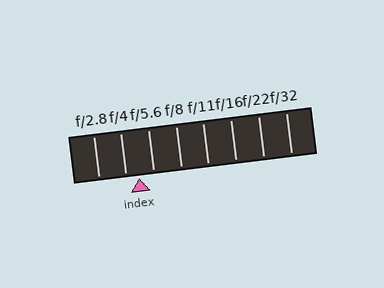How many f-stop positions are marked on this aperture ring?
There are 8 f-stop positions marked.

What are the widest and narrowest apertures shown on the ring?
The widest aperture shown is f/2.8 and the narrowest is f/32.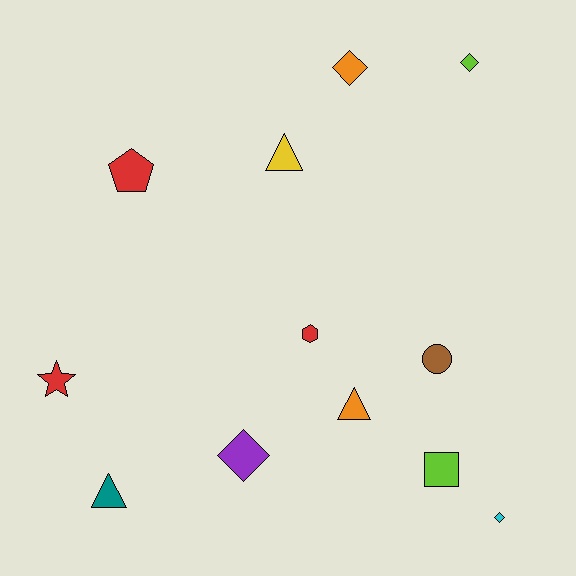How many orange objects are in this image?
There are 2 orange objects.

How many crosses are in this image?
There are no crosses.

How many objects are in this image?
There are 12 objects.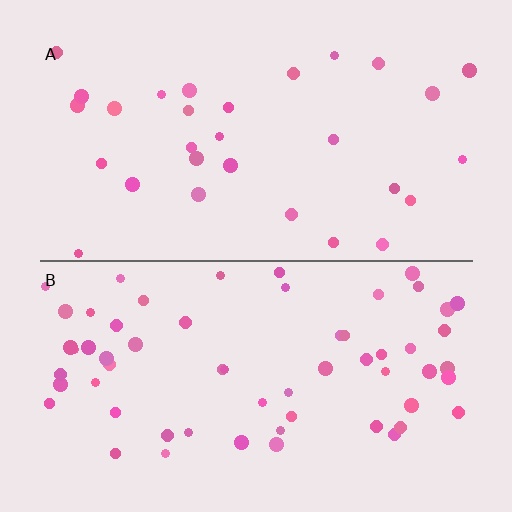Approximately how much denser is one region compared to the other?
Approximately 2.0× — region B over region A.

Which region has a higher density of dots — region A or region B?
B (the bottom).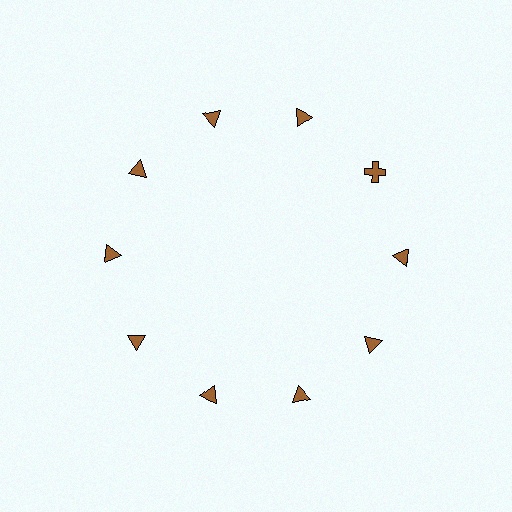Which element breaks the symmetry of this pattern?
The brown cross at roughly the 2 o'clock position breaks the symmetry. All other shapes are brown triangles.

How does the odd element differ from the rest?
It has a different shape: cross instead of triangle.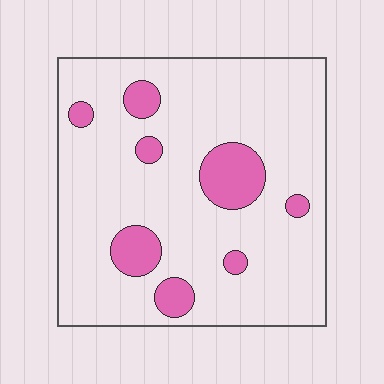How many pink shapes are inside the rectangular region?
8.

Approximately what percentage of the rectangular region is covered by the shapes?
Approximately 15%.